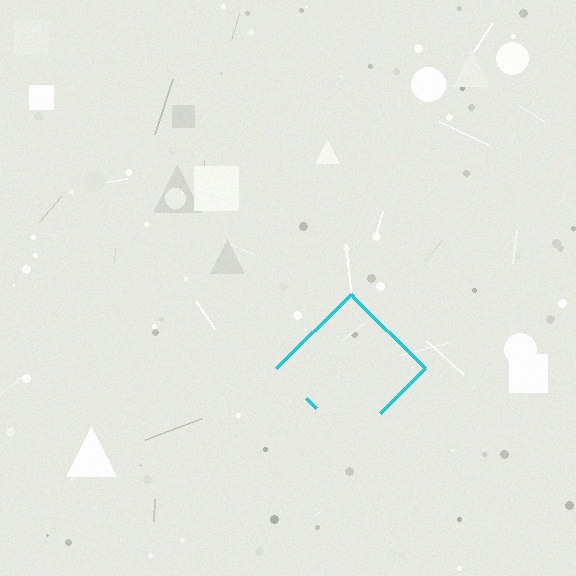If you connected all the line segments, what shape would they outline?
They would outline a diamond.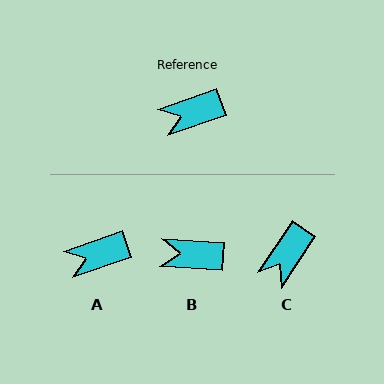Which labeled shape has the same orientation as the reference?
A.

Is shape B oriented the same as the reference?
No, it is off by about 22 degrees.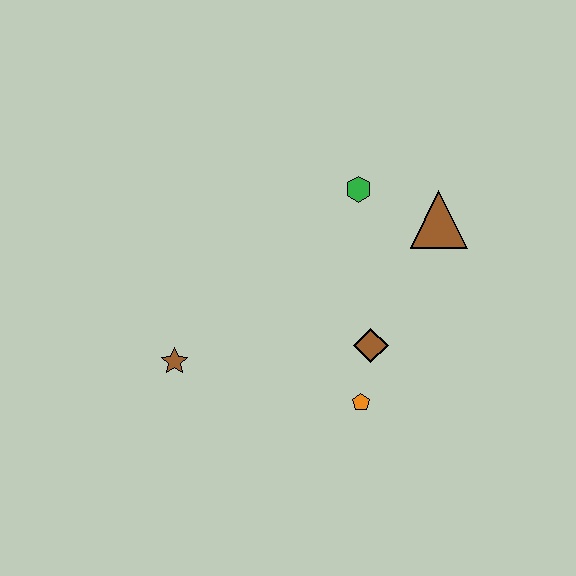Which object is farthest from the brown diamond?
The brown star is farthest from the brown diamond.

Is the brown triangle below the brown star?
No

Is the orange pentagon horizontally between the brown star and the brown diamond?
Yes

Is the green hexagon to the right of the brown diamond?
No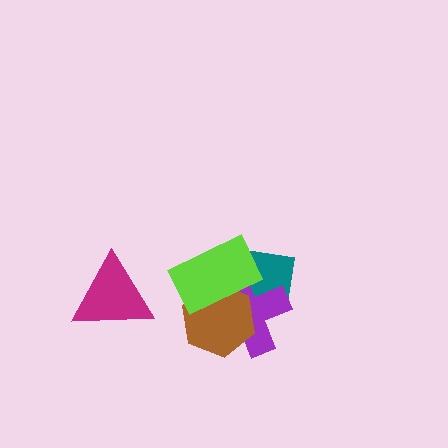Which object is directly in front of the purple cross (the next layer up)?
The brown hexagon is directly in front of the purple cross.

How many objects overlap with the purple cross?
3 objects overlap with the purple cross.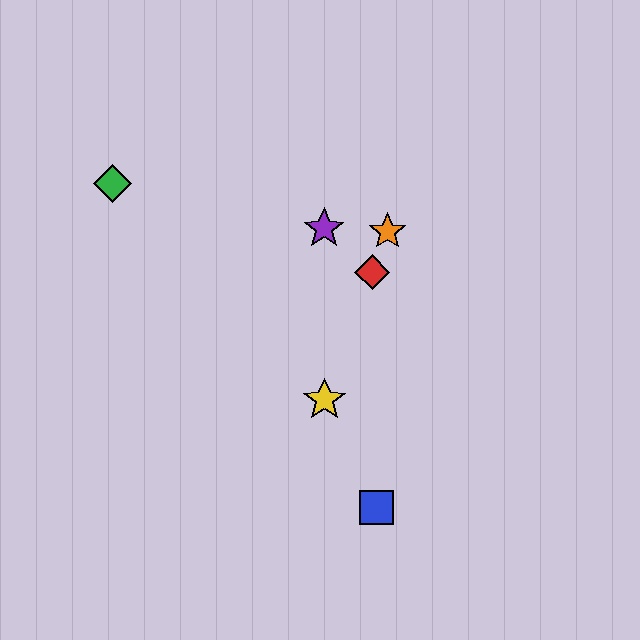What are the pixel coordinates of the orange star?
The orange star is at (387, 232).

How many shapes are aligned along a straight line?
3 shapes (the red diamond, the yellow star, the orange star) are aligned along a straight line.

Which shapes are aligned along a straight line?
The red diamond, the yellow star, the orange star are aligned along a straight line.